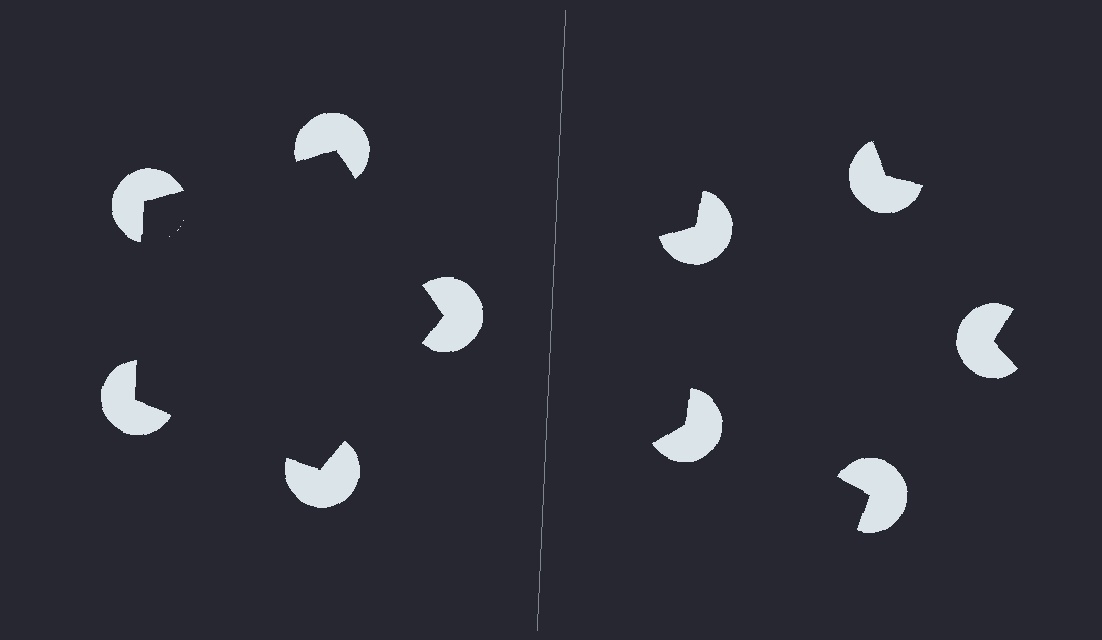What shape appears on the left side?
An illusory pentagon.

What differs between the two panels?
The pac-man discs are positioned identically on both sides; only the wedge orientations differ. On the left they align to a pentagon; on the right they are misaligned.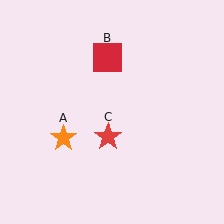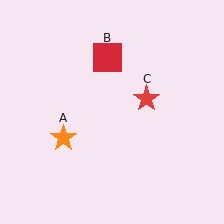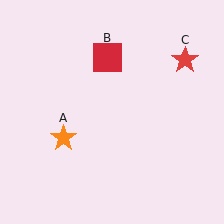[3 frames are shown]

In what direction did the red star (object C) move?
The red star (object C) moved up and to the right.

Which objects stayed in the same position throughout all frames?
Orange star (object A) and red square (object B) remained stationary.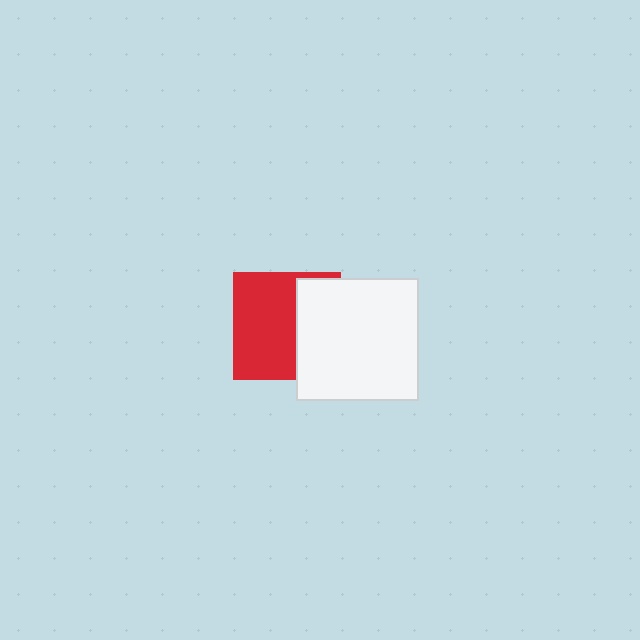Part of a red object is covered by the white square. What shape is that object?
It is a square.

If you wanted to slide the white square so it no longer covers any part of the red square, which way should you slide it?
Slide it right — that is the most direct way to separate the two shapes.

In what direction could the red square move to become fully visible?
The red square could move left. That would shift it out from behind the white square entirely.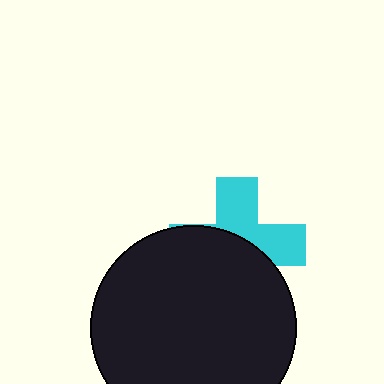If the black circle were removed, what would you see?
You would see the complete cyan cross.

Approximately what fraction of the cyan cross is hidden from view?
Roughly 55% of the cyan cross is hidden behind the black circle.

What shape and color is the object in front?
The object in front is a black circle.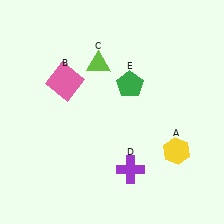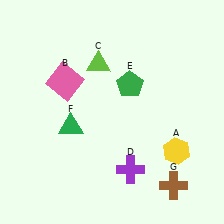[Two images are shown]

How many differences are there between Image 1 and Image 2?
There are 2 differences between the two images.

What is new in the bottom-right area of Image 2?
A brown cross (G) was added in the bottom-right area of Image 2.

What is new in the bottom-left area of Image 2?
A green triangle (F) was added in the bottom-left area of Image 2.